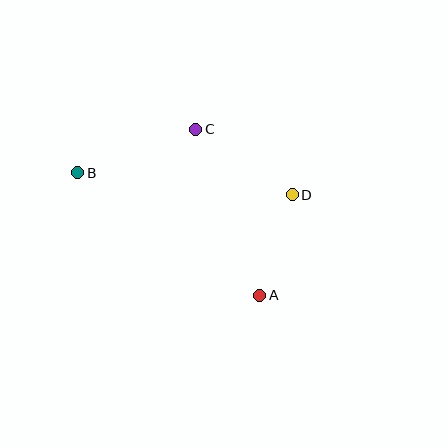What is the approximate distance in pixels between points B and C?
The distance between B and C is approximately 126 pixels.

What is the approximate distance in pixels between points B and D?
The distance between B and D is approximately 215 pixels.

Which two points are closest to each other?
Points A and D are closest to each other.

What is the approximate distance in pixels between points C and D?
The distance between C and D is approximately 117 pixels.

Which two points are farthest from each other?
Points A and B are farthest from each other.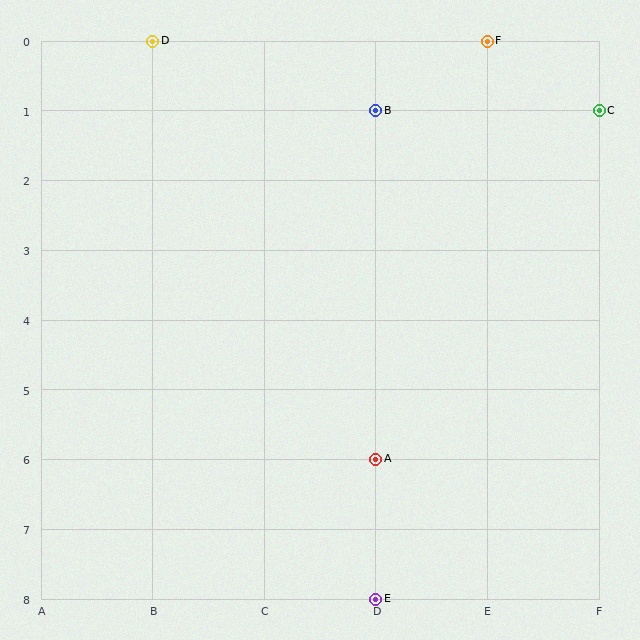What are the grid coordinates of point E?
Point E is at grid coordinates (D, 8).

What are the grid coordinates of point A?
Point A is at grid coordinates (D, 6).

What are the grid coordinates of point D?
Point D is at grid coordinates (B, 0).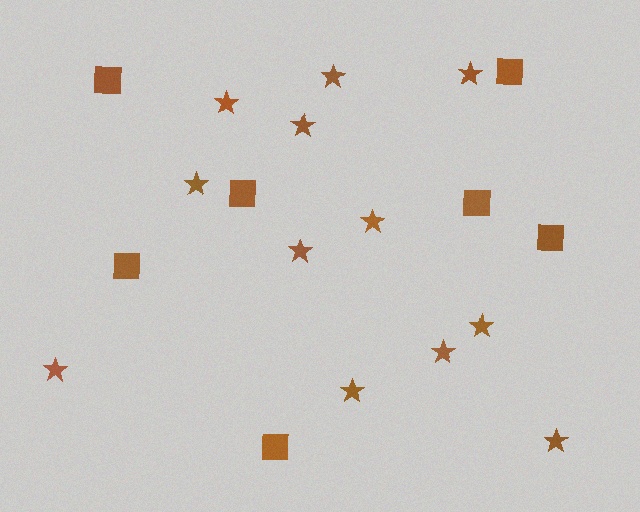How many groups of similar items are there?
There are 2 groups: one group of squares (7) and one group of stars (12).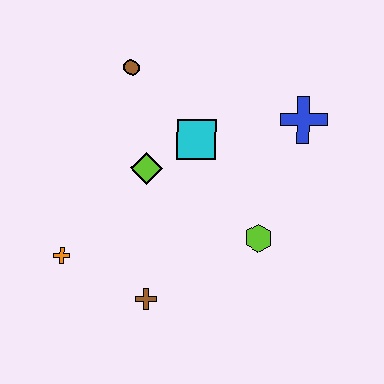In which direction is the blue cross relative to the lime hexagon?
The blue cross is above the lime hexagon.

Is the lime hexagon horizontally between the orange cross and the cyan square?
No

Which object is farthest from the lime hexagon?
The brown circle is farthest from the lime hexagon.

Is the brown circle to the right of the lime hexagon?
No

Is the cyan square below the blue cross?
Yes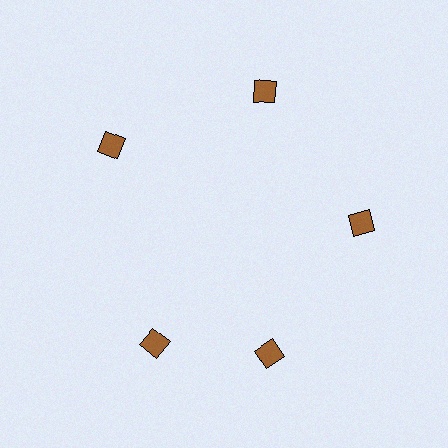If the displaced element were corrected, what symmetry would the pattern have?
It would have 5-fold rotational symmetry — the pattern would map onto itself every 72 degrees.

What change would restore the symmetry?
The symmetry would be restored by rotating it back into even spacing with its neighbors so that all 5 diamonds sit at equal angles and equal distance from the center.